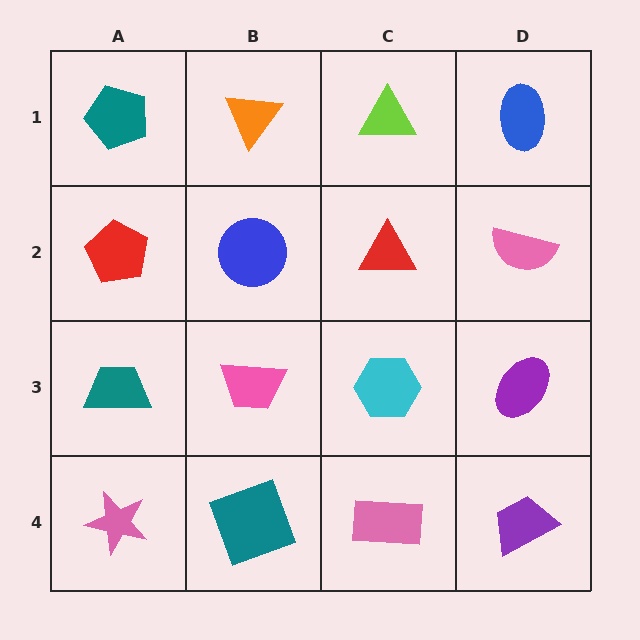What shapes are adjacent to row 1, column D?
A pink semicircle (row 2, column D), a lime triangle (row 1, column C).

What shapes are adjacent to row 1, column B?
A blue circle (row 2, column B), a teal pentagon (row 1, column A), a lime triangle (row 1, column C).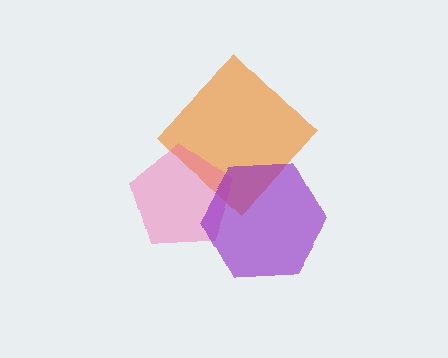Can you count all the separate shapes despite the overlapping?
Yes, there are 3 separate shapes.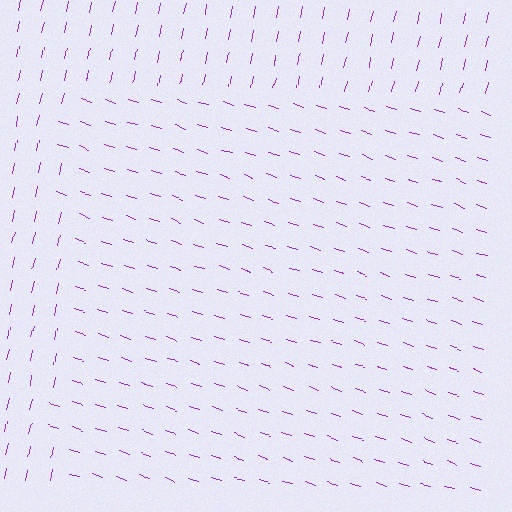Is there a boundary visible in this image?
Yes, there is a texture boundary formed by a change in line orientation.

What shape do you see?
I see a rectangle.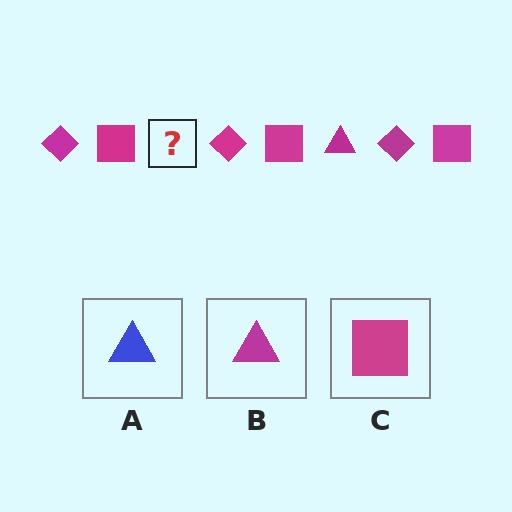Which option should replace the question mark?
Option B.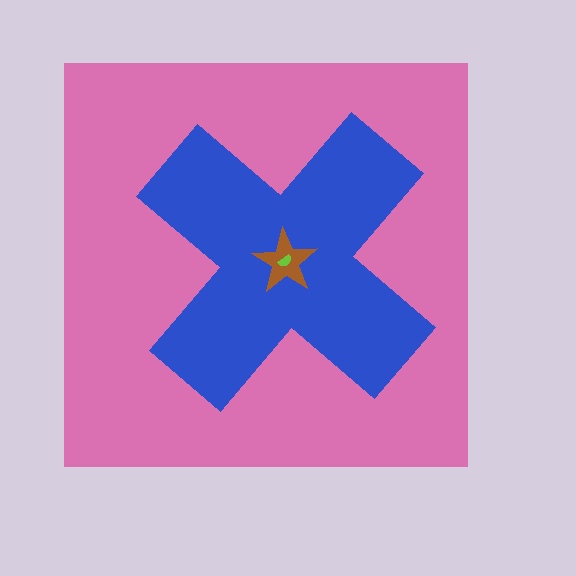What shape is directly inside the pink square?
The blue cross.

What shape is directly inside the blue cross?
The brown star.